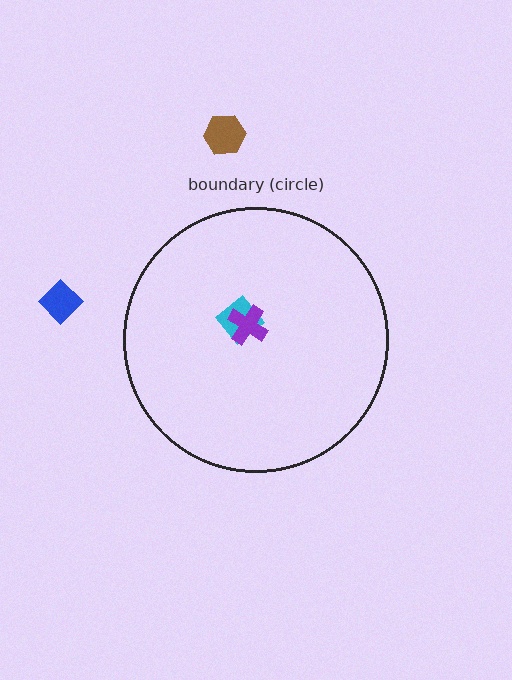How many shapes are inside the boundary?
2 inside, 2 outside.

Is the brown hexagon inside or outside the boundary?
Outside.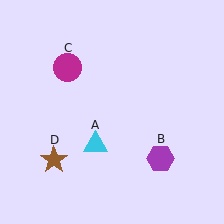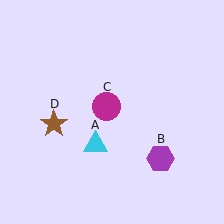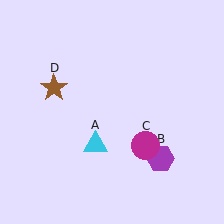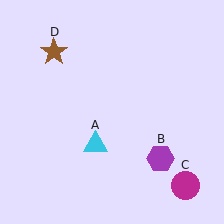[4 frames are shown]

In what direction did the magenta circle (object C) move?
The magenta circle (object C) moved down and to the right.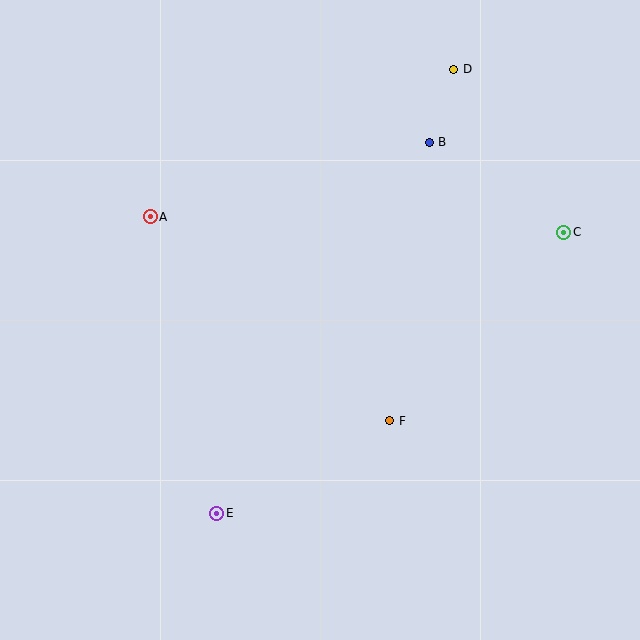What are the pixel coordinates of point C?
Point C is at (564, 232).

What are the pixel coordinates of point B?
Point B is at (429, 142).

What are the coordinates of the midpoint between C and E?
The midpoint between C and E is at (390, 373).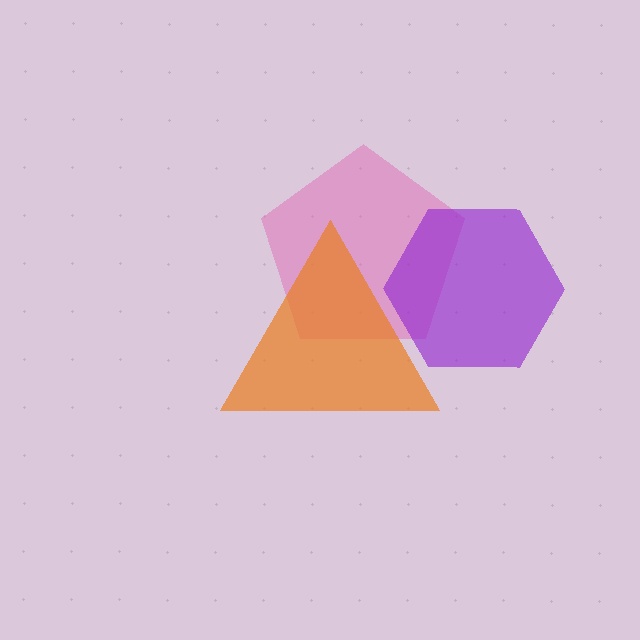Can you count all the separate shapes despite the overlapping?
Yes, there are 3 separate shapes.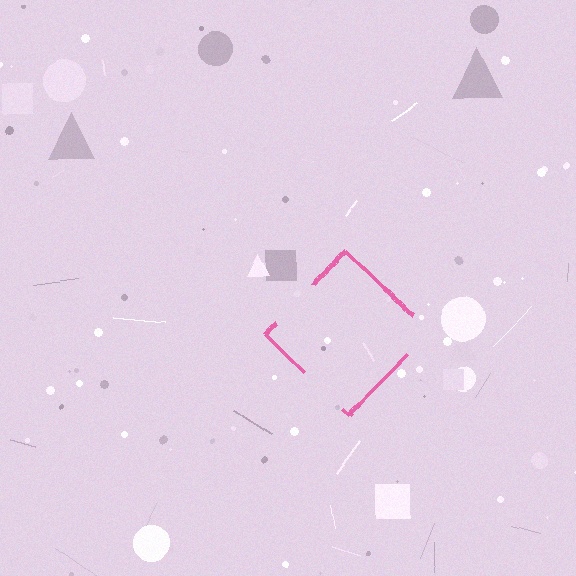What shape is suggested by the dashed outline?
The dashed outline suggests a diamond.